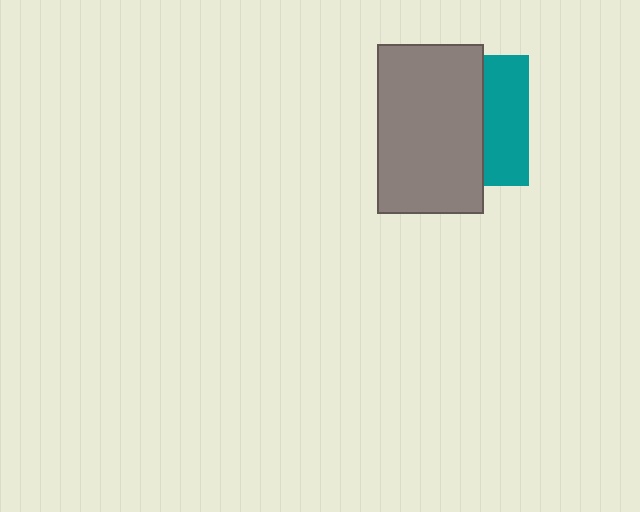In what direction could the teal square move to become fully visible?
The teal square could move right. That would shift it out from behind the gray rectangle entirely.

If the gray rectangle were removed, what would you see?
You would see the complete teal square.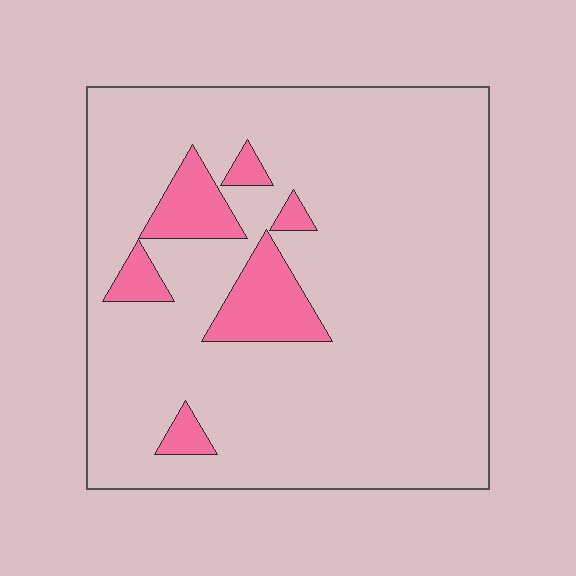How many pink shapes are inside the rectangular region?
6.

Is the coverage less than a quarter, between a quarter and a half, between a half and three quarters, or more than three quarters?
Less than a quarter.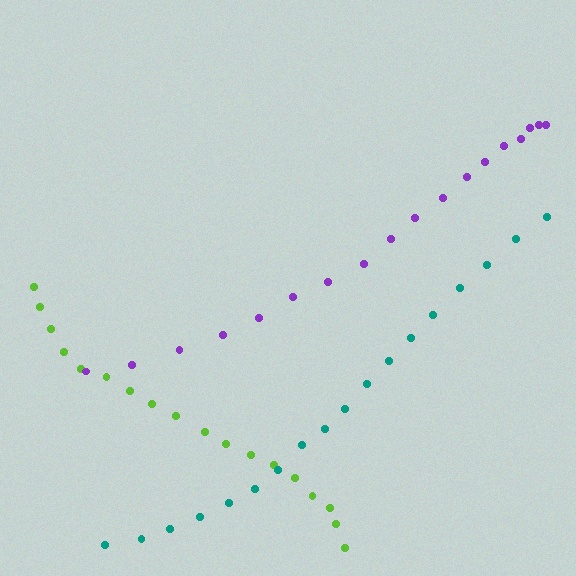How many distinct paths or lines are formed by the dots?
There are 3 distinct paths.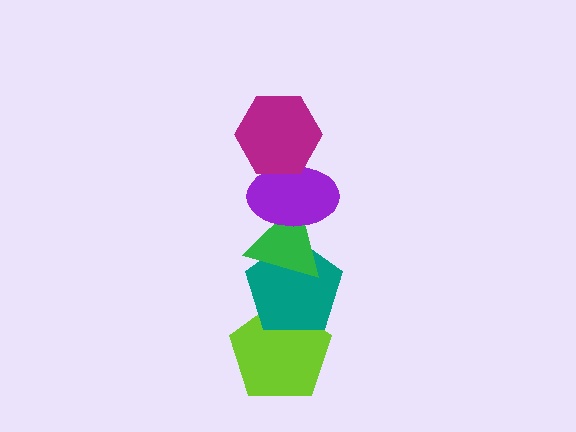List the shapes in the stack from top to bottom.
From top to bottom: the magenta hexagon, the purple ellipse, the green triangle, the teal pentagon, the lime pentagon.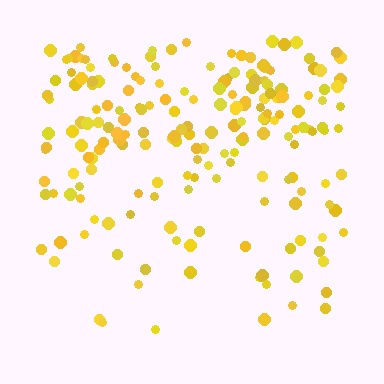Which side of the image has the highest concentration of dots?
The top.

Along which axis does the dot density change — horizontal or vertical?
Vertical.